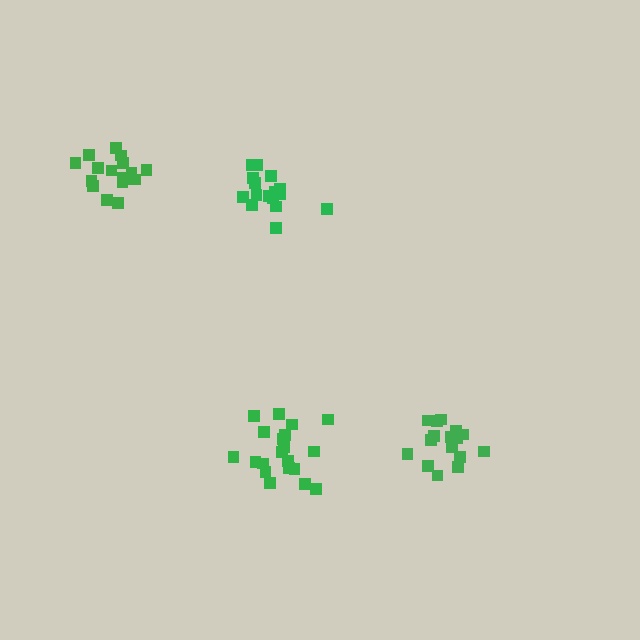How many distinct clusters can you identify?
There are 4 distinct clusters.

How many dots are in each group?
Group 1: 16 dots, Group 2: 20 dots, Group 3: 17 dots, Group 4: 16 dots (69 total).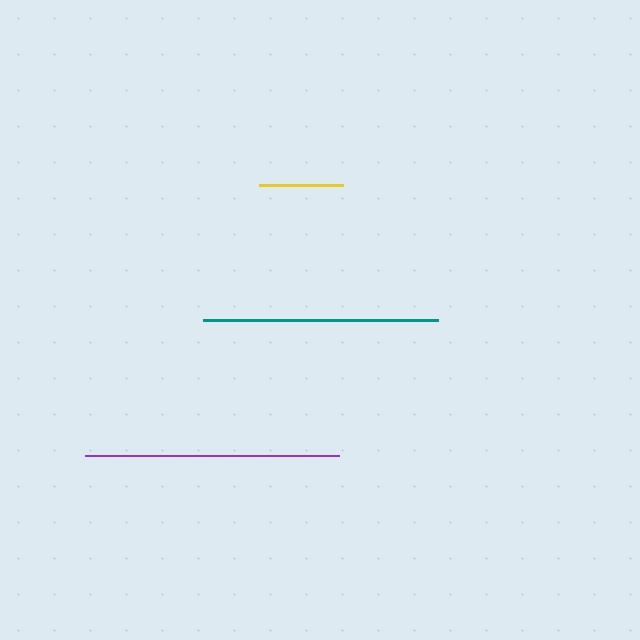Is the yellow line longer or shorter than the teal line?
The teal line is longer than the yellow line.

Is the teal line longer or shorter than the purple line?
The purple line is longer than the teal line.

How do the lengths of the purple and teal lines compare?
The purple and teal lines are approximately the same length.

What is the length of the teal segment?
The teal segment is approximately 235 pixels long.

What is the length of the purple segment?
The purple segment is approximately 254 pixels long.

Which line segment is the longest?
The purple line is the longest at approximately 254 pixels.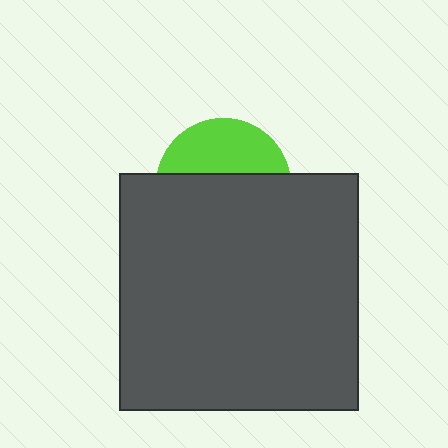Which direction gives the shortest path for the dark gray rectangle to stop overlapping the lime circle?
Moving down gives the shortest separation.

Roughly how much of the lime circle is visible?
A small part of it is visible (roughly 39%).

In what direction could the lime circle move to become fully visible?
The lime circle could move up. That would shift it out from behind the dark gray rectangle entirely.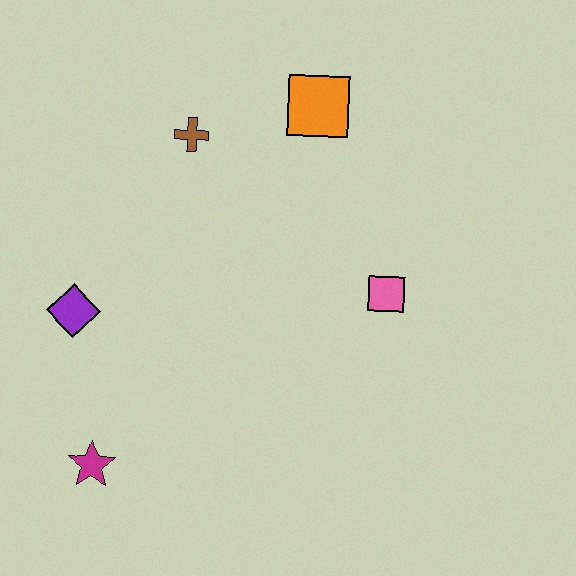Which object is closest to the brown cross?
The orange square is closest to the brown cross.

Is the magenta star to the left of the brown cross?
Yes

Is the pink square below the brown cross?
Yes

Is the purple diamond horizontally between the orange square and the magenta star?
No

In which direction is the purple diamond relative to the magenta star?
The purple diamond is above the magenta star.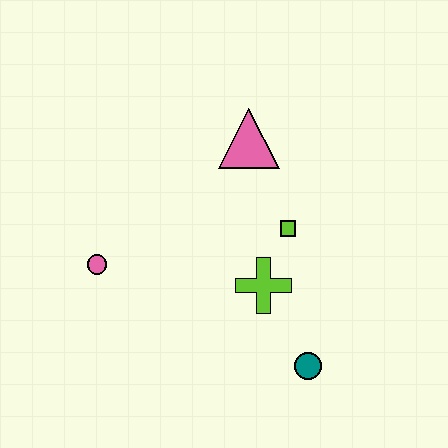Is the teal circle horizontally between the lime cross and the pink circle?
No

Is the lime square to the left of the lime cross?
No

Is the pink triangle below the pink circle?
No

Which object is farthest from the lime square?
The pink circle is farthest from the lime square.